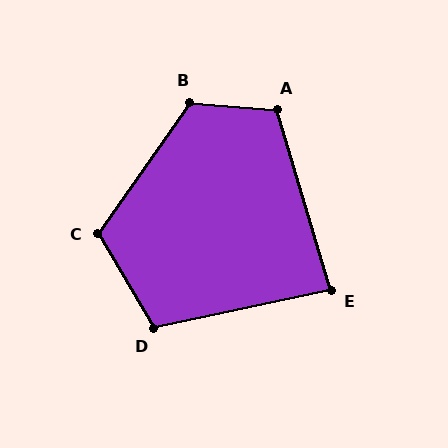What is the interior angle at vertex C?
Approximately 115 degrees (obtuse).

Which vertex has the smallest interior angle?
E, at approximately 85 degrees.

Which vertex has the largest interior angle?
B, at approximately 120 degrees.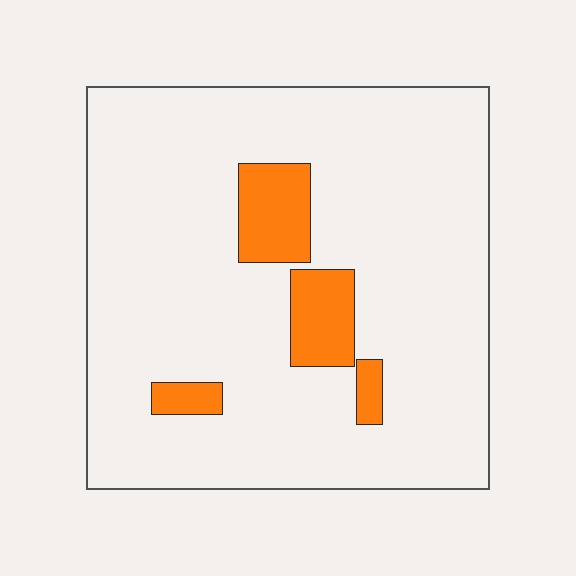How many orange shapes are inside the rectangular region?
4.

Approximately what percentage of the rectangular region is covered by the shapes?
Approximately 10%.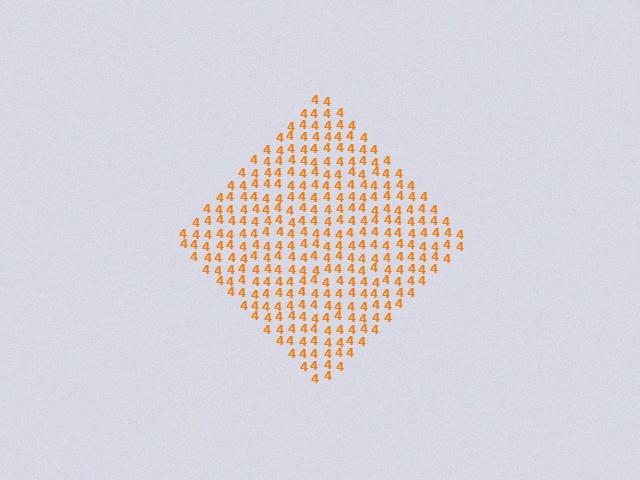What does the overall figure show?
The overall figure shows a diamond.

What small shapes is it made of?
It is made of small digit 4's.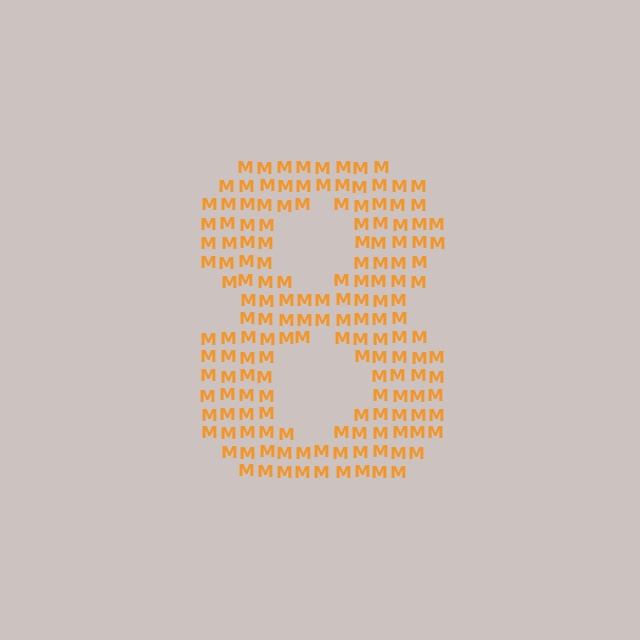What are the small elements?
The small elements are letter M's.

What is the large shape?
The large shape is the digit 8.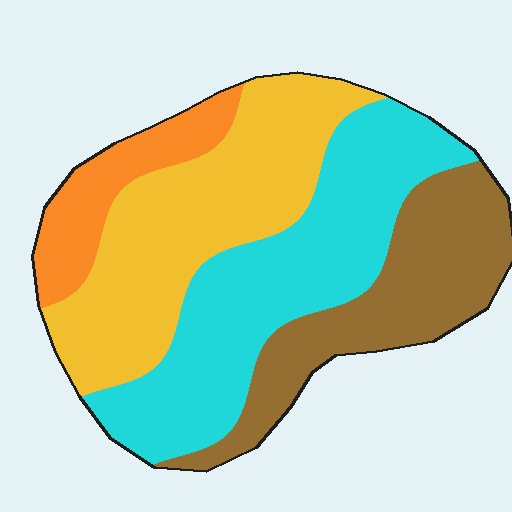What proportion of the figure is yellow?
Yellow takes up between a quarter and a half of the figure.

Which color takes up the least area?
Orange, at roughly 10%.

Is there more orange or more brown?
Brown.